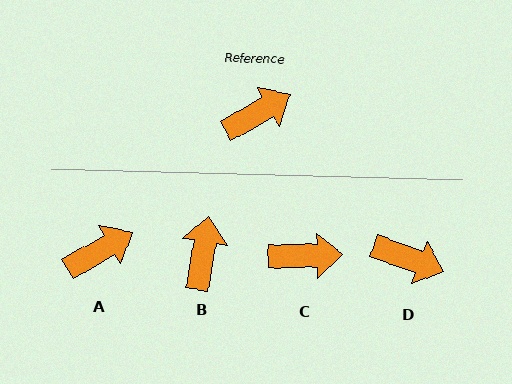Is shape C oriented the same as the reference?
No, it is off by about 29 degrees.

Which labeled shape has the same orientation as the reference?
A.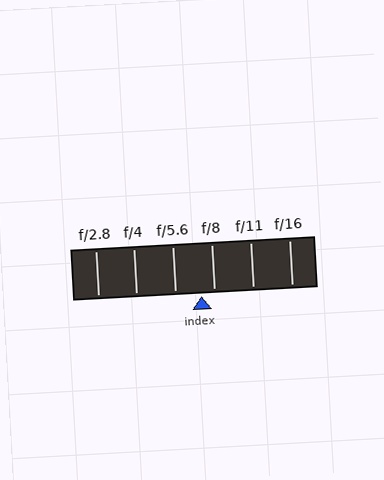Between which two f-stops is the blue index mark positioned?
The index mark is between f/5.6 and f/8.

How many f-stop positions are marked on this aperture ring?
There are 6 f-stop positions marked.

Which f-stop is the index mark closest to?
The index mark is closest to f/8.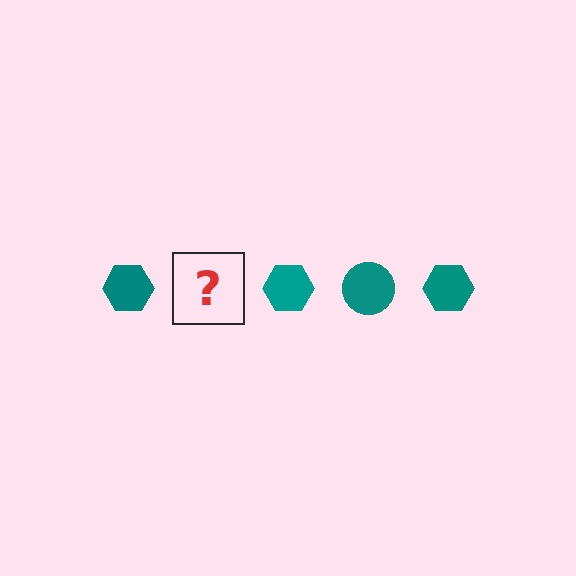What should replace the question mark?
The question mark should be replaced with a teal circle.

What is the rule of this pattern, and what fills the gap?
The rule is that the pattern cycles through hexagon, circle shapes in teal. The gap should be filled with a teal circle.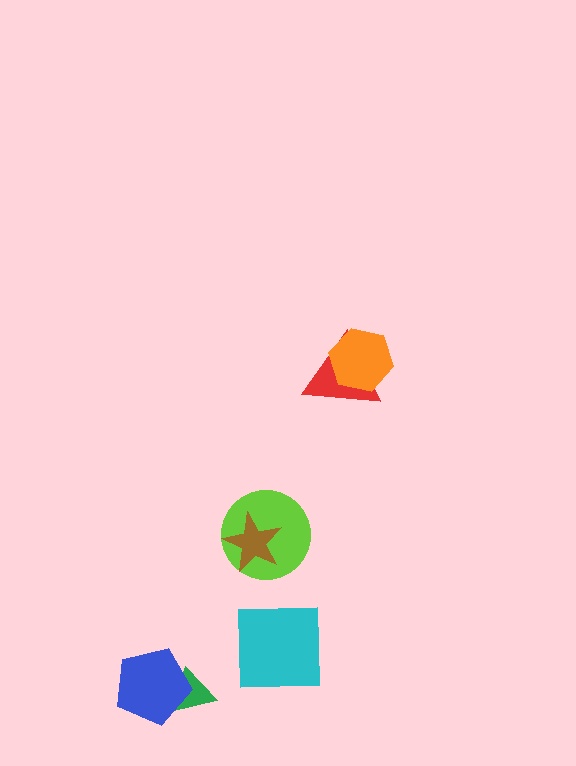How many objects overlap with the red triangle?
1 object overlaps with the red triangle.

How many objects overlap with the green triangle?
1 object overlaps with the green triangle.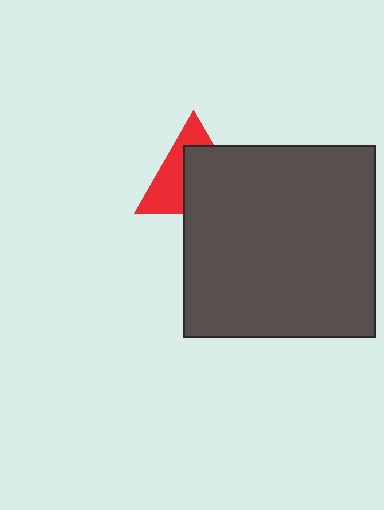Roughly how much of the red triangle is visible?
A small part of it is visible (roughly 45%).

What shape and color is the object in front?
The object in front is a dark gray square.